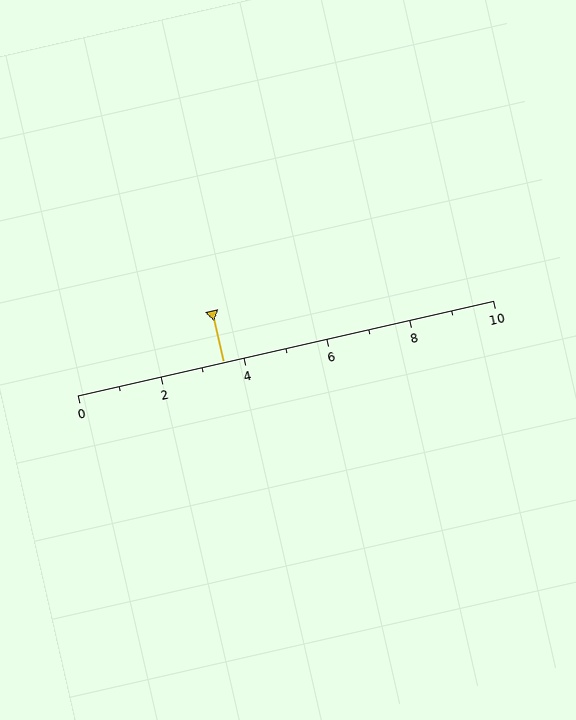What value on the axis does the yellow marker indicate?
The marker indicates approximately 3.5.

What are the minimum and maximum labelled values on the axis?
The axis runs from 0 to 10.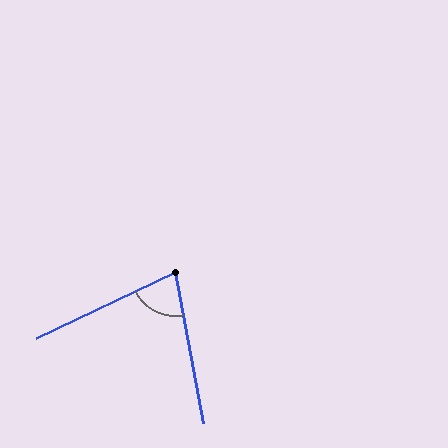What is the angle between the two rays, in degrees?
Approximately 75 degrees.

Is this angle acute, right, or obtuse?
It is acute.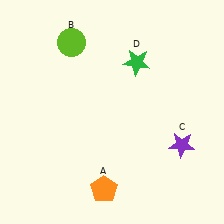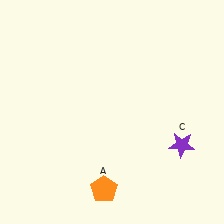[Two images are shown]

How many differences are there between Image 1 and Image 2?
There are 2 differences between the two images.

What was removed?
The lime circle (B), the green star (D) were removed in Image 2.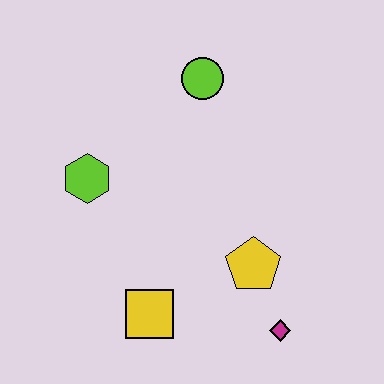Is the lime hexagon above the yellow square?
Yes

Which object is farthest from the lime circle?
The magenta diamond is farthest from the lime circle.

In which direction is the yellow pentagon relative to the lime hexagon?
The yellow pentagon is to the right of the lime hexagon.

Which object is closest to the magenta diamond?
The yellow pentagon is closest to the magenta diamond.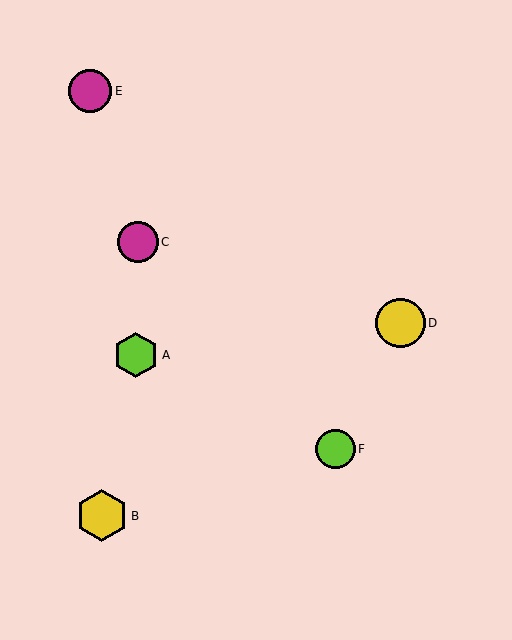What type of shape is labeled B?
Shape B is a yellow hexagon.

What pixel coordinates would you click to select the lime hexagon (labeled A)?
Click at (136, 355) to select the lime hexagon A.